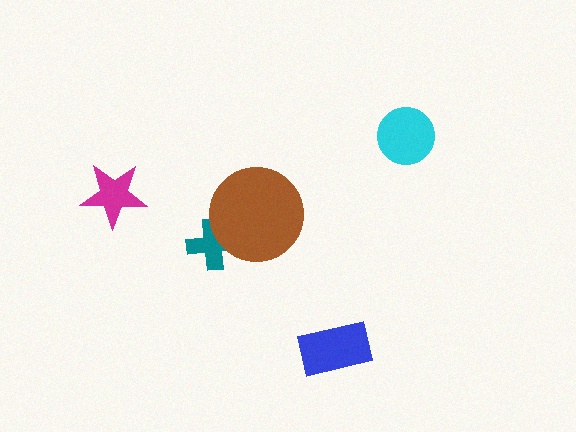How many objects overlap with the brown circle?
1 object overlaps with the brown circle.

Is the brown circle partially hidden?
No, no other shape covers it.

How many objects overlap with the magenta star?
0 objects overlap with the magenta star.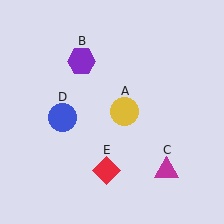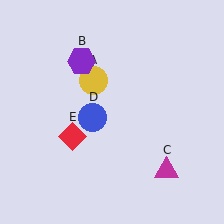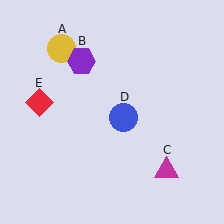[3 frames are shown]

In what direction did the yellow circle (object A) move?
The yellow circle (object A) moved up and to the left.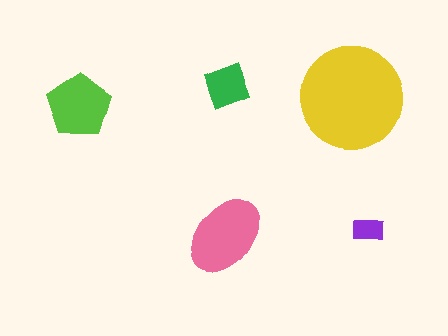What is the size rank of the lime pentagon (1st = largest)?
3rd.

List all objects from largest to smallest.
The yellow circle, the pink ellipse, the lime pentagon, the green square, the purple rectangle.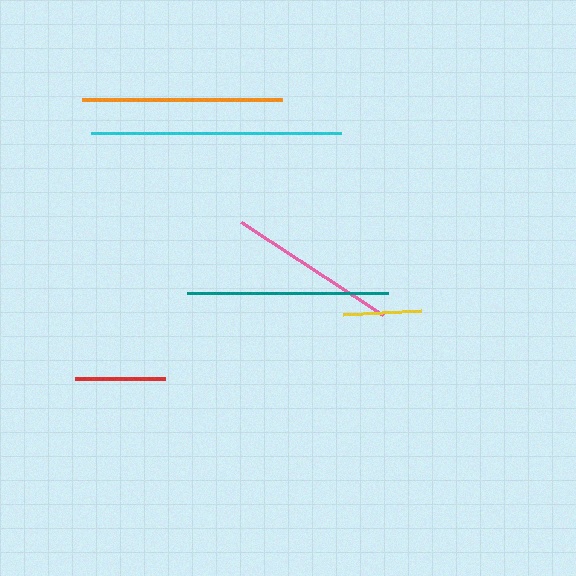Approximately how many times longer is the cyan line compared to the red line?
The cyan line is approximately 2.8 times the length of the red line.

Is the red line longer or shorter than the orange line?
The orange line is longer than the red line.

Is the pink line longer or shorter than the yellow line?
The pink line is longer than the yellow line.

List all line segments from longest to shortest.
From longest to shortest: cyan, teal, orange, pink, red, yellow.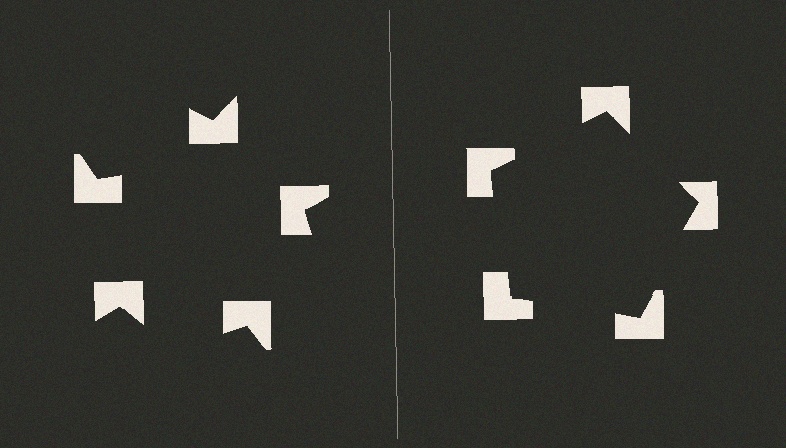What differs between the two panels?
The notched squares are positioned identically on both sides; only the wedge orientations differ. On the right they align to a pentagon; on the left they are misaligned.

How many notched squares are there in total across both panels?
10 — 5 on each side.